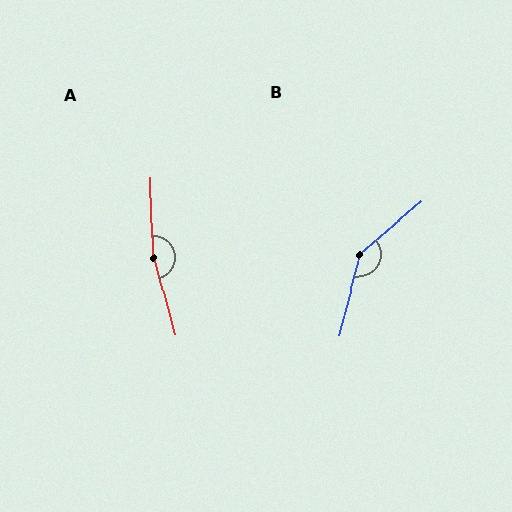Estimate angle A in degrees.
Approximately 166 degrees.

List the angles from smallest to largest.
B (145°), A (166°).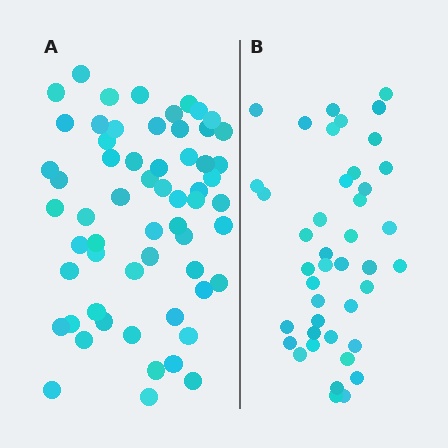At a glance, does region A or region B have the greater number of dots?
Region A (the left region) has more dots.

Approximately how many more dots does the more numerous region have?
Region A has approximately 20 more dots than region B.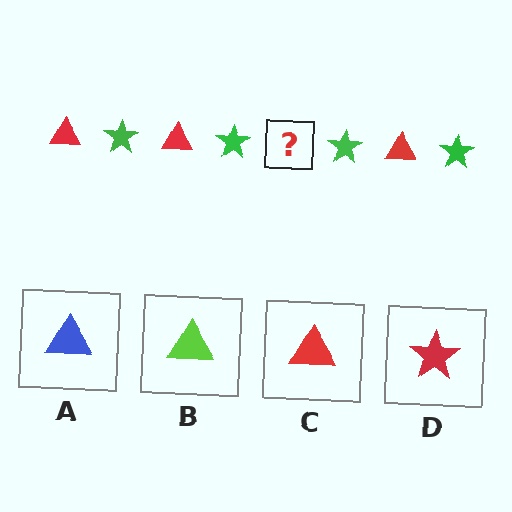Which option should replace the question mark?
Option C.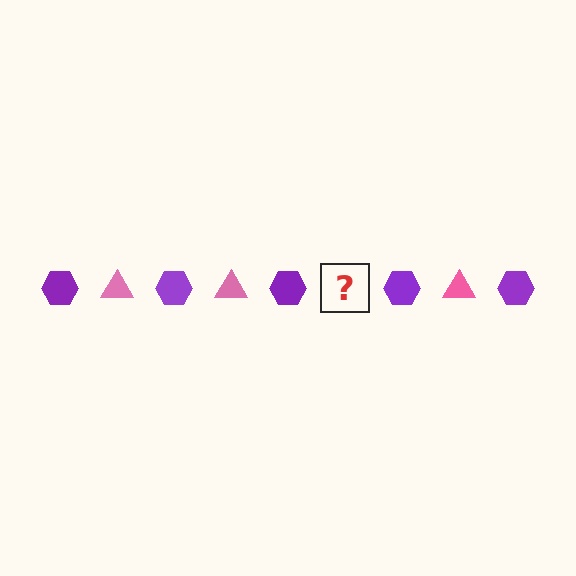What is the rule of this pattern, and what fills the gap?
The rule is that the pattern alternates between purple hexagon and pink triangle. The gap should be filled with a pink triangle.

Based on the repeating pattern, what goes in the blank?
The blank should be a pink triangle.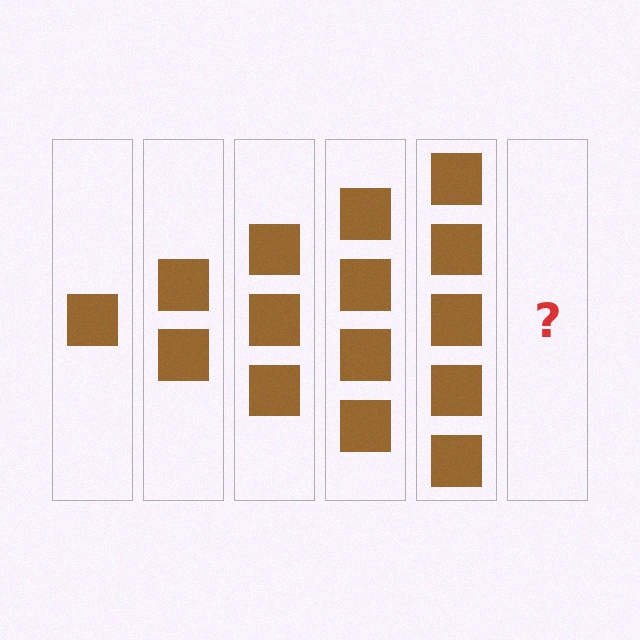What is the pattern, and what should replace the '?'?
The pattern is that each step adds one more square. The '?' should be 6 squares.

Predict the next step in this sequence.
The next step is 6 squares.